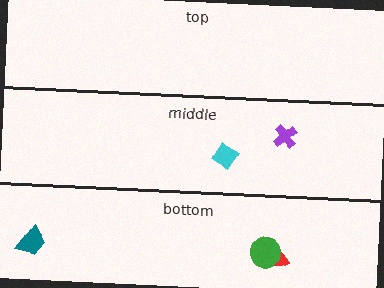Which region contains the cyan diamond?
The middle region.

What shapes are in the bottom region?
The red semicircle, the teal trapezoid, the green circle.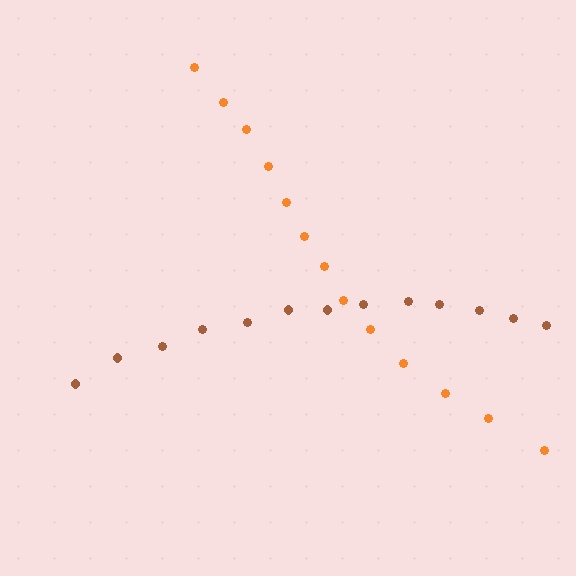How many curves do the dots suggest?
There are 2 distinct paths.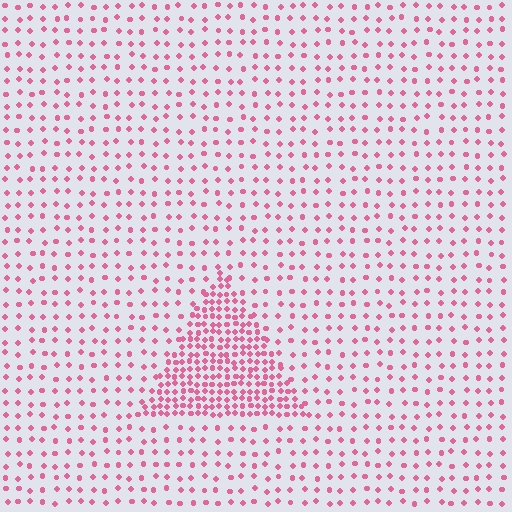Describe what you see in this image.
The image contains small pink elements arranged at two different densities. A triangle-shaped region is visible where the elements are more densely packed than the surrounding area.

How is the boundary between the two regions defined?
The boundary is defined by a change in element density (approximately 2.8x ratio). All elements are the same color, size, and shape.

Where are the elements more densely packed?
The elements are more densely packed inside the triangle boundary.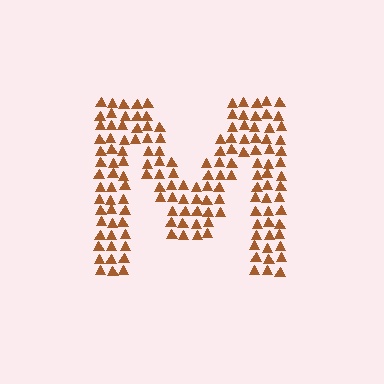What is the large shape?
The large shape is the letter M.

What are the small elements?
The small elements are triangles.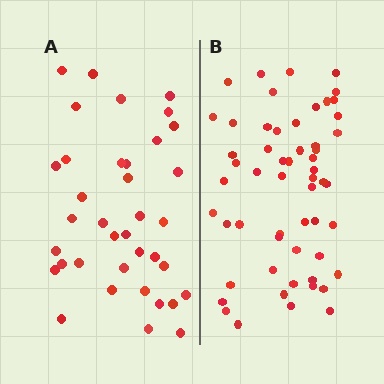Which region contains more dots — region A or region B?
Region B (the right region) has more dots.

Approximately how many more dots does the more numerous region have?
Region B has approximately 20 more dots than region A.